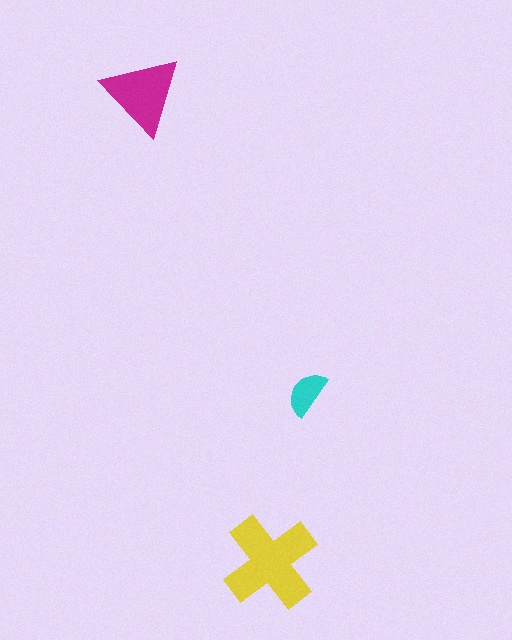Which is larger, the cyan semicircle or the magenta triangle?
The magenta triangle.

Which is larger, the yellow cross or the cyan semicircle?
The yellow cross.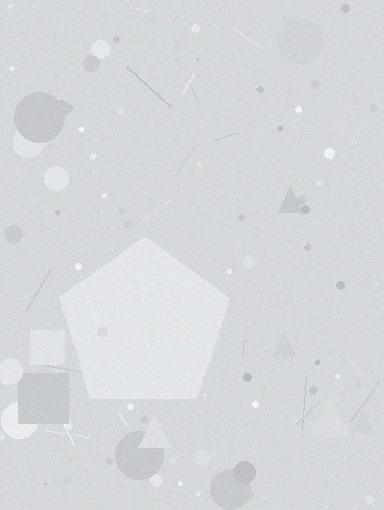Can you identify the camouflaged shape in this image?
The camouflaged shape is a pentagon.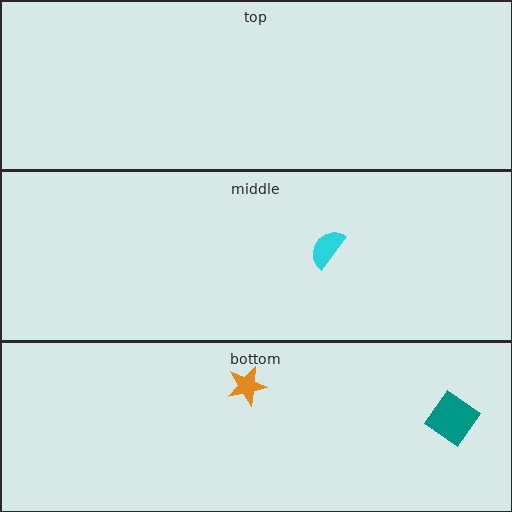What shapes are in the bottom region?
The orange star, the teal diamond.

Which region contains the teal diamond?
The bottom region.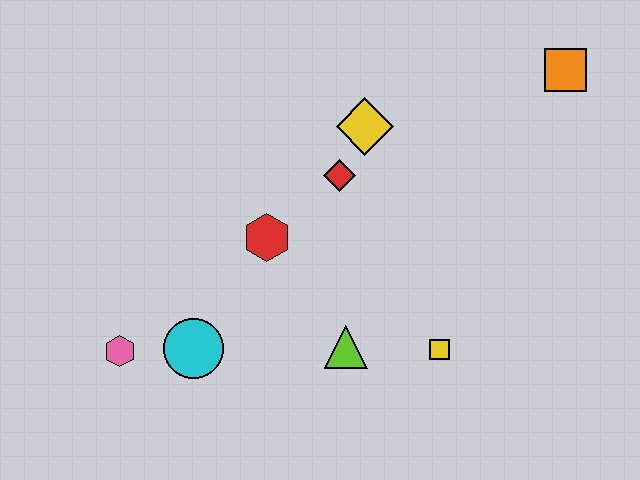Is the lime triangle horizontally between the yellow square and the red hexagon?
Yes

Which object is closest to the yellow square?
The lime triangle is closest to the yellow square.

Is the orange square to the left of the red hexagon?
No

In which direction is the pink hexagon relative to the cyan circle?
The pink hexagon is to the left of the cyan circle.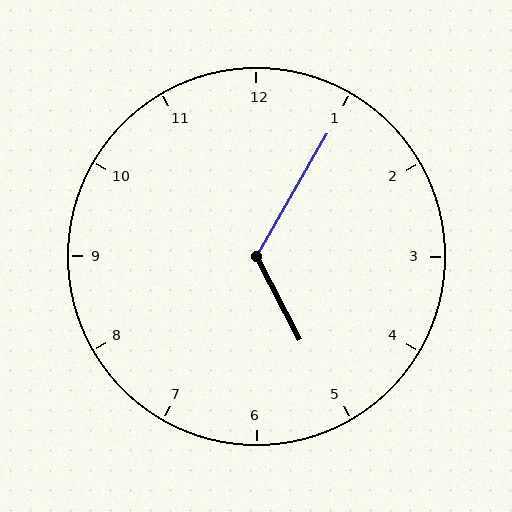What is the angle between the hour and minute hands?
Approximately 122 degrees.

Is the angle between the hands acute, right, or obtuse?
It is obtuse.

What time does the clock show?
5:05.